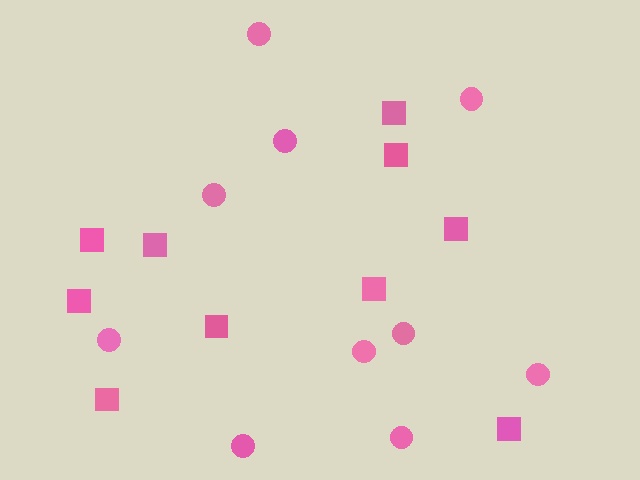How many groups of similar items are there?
There are 2 groups: one group of circles (10) and one group of squares (10).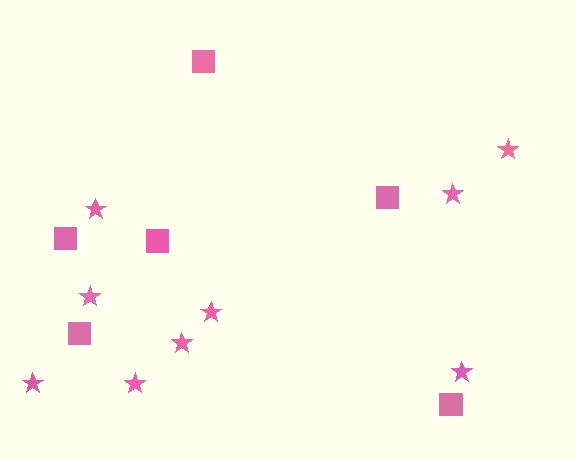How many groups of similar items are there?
There are 2 groups: one group of squares (6) and one group of stars (9).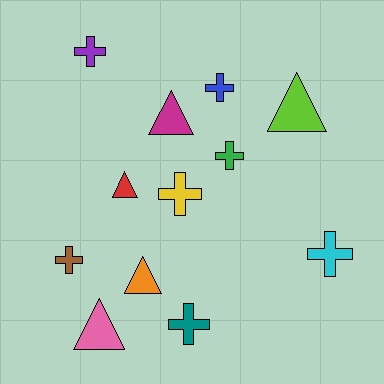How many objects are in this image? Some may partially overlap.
There are 12 objects.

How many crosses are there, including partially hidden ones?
There are 7 crosses.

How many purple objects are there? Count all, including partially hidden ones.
There is 1 purple object.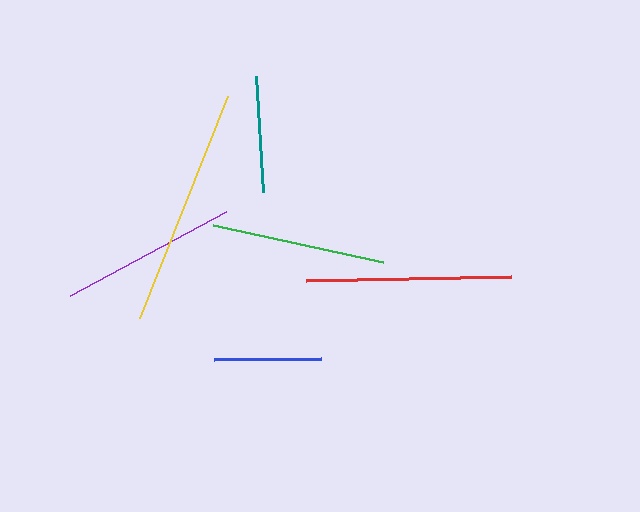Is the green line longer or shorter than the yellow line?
The yellow line is longer than the green line.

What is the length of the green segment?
The green segment is approximately 174 pixels long.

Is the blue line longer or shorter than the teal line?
The teal line is longer than the blue line.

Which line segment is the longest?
The yellow line is the longest at approximately 238 pixels.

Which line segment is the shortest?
The blue line is the shortest at approximately 106 pixels.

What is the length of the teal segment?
The teal segment is approximately 117 pixels long.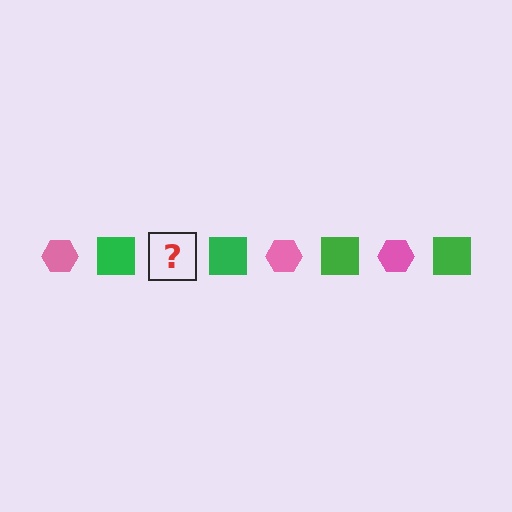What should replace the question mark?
The question mark should be replaced with a pink hexagon.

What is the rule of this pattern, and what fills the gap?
The rule is that the pattern alternates between pink hexagon and green square. The gap should be filled with a pink hexagon.